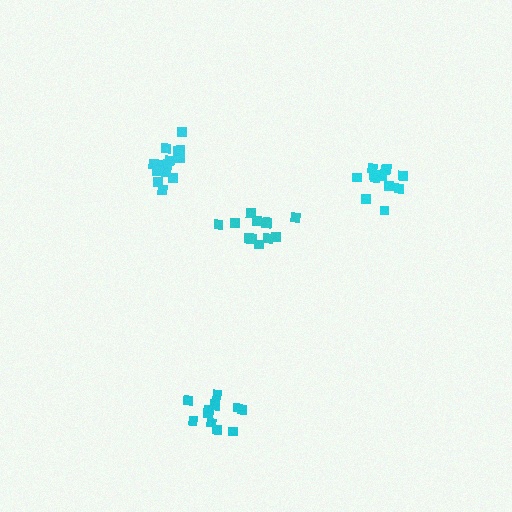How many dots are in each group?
Group 1: 15 dots, Group 2: 12 dots, Group 3: 13 dots, Group 4: 12 dots (52 total).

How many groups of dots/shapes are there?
There are 4 groups.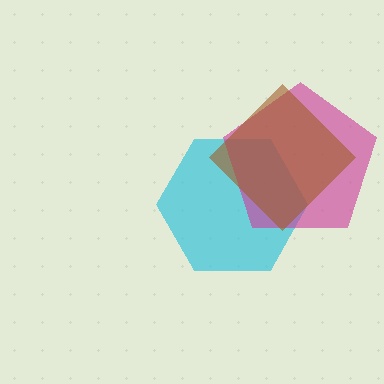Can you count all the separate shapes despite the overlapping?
Yes, there are 3 separate shapes.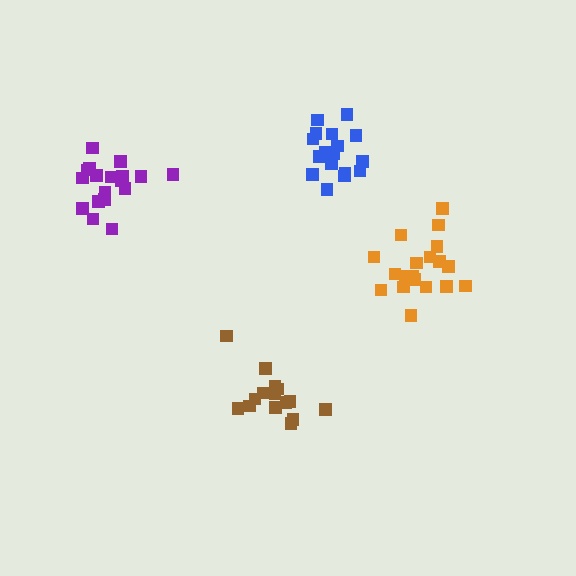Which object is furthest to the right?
The orange cluster is rightmost.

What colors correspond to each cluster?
The clusters are colored: orange, brown, purple, blue.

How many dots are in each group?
Group 1: 19 dots, Group 2: 15 dots, Group 3: 18 dots, Group 4: 17 dots (69 total).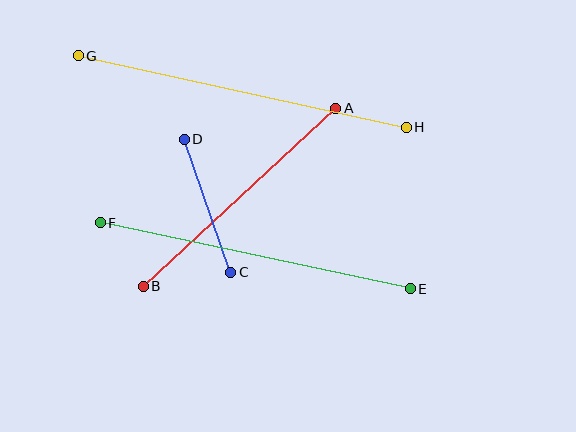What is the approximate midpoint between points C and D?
The midpoint is at approximately (208, 206) pixels.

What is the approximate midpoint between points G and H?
The midpoint is at approximately (242, 91) pixels.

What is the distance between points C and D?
The distance is approximately 141 pixels.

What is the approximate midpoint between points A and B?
The midpoint is at approximately (240, 197) pixels.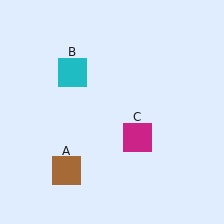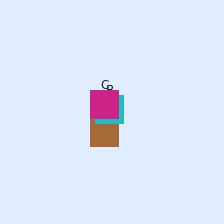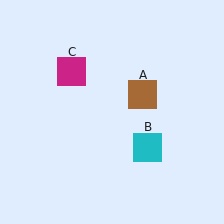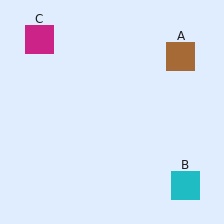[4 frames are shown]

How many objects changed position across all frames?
3 objects changed position: brown square (object A), cyan square (object B), magenta square (object C).